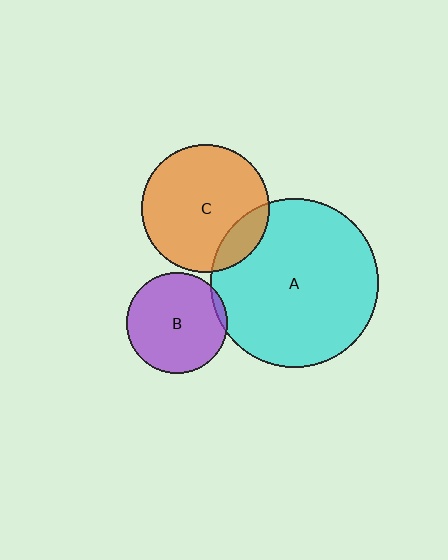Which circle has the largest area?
Circle A (cyan).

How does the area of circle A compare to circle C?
Approximately 1.7 times.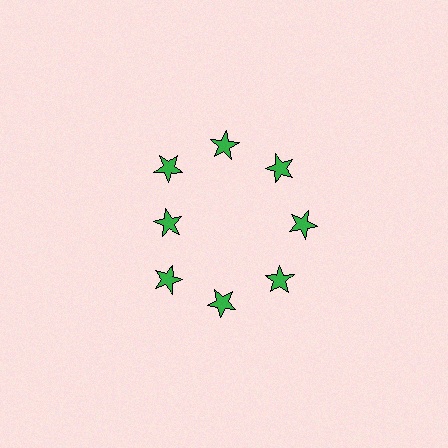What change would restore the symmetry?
The symmetry would be restored by moving it outward, back onto the ring so that all 8 stars sit at equal angles and equal distance from the center.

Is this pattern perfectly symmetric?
No. The 8 green stars are arranged in a ring, but one element near the 9 o'clock position is pulled inward toward the center, breaking the 8-fold rotational symmetry.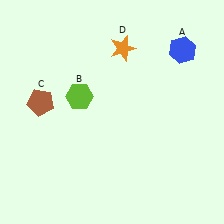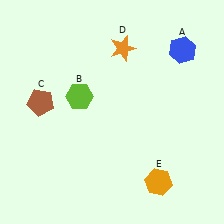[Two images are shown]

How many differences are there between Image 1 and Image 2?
There is 1 difference between the two images.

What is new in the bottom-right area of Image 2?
An orange hexagon (E) was added in the bottom-right area of Image 2.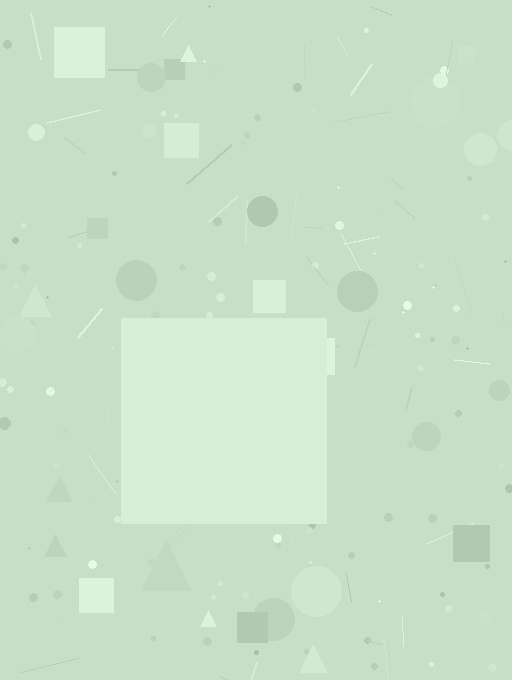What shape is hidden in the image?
A square is hidden in the image.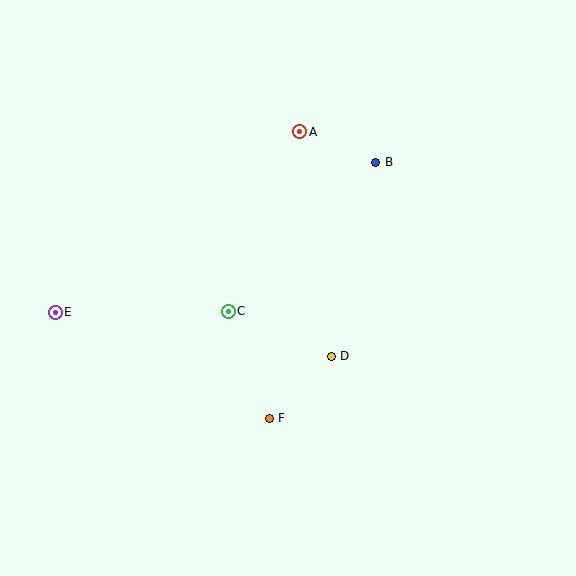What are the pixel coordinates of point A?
Point A is at (300, 132).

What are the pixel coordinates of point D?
Point D is at (331, 356).